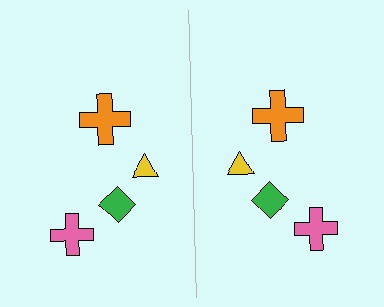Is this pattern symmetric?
Yes, this pattern has bilateral (reflection) symmetry.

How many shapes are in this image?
There are 8 shapes in this image.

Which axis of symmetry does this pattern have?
The pattern has a vertical axis of symmetry running through the center of the image.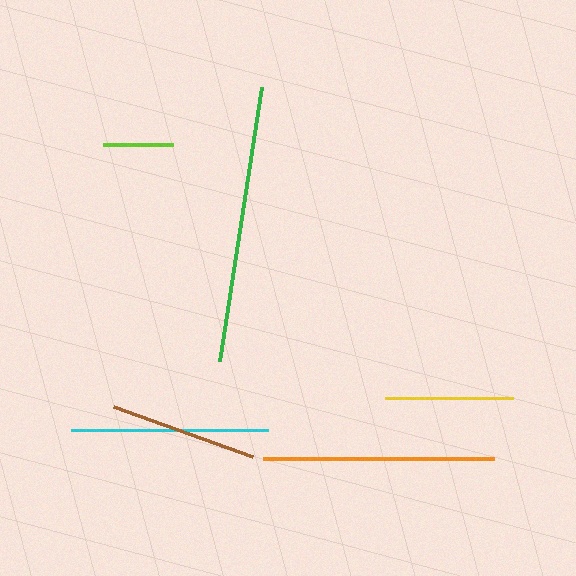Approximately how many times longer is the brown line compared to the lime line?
The brown line is approximately 2.1 times the length of the lime line.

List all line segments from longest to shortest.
From longest to shortest: green, orange, cyan, brown, yellow, lime.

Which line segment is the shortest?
The lime line is the shortest at approximately 70 pixels.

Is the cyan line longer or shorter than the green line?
The green line is longer than the cyan line.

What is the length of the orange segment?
The orange segment is approximately 231 pixels long.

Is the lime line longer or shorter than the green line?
The green line is longer than the lime line.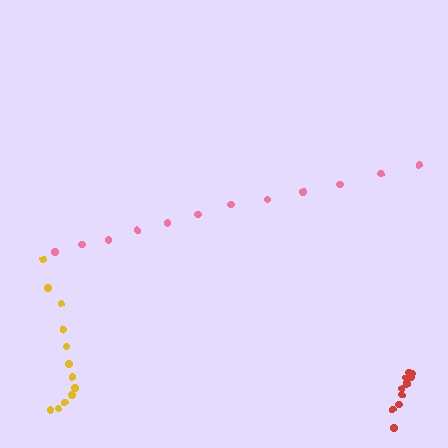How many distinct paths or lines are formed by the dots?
There are 3 distinct paths.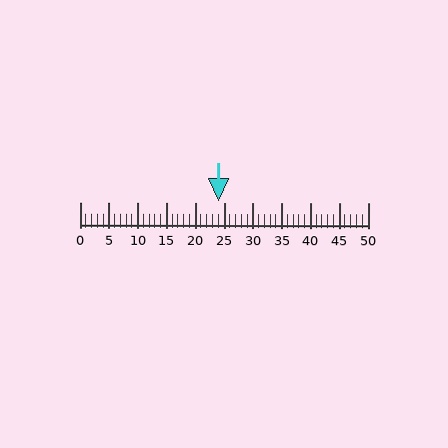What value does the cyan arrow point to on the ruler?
The cyan arrow points to approximately 24.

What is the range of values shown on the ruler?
The ruler shows values from 0 to 50.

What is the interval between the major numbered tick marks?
The major tick marks are spaced 5 units apart.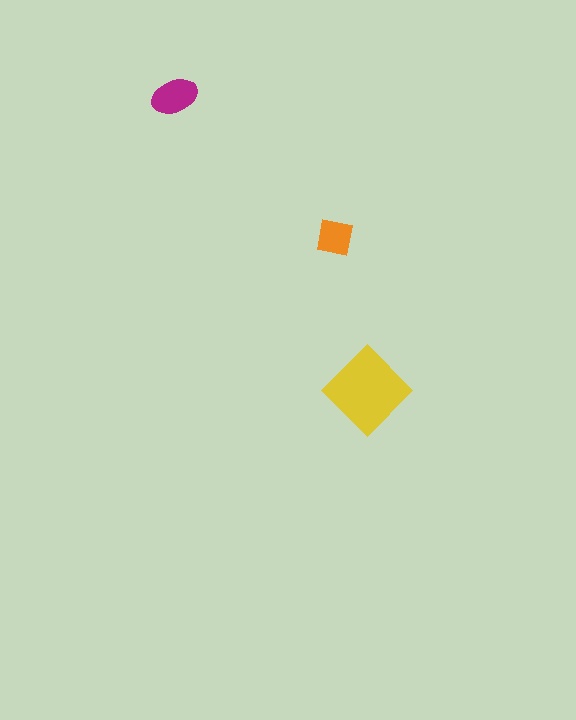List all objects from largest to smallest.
The yellow diamond, the magenta ellipse, the orange square.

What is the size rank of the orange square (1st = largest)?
3rd.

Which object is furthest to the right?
The yellow diamond is rightmost.